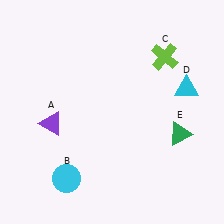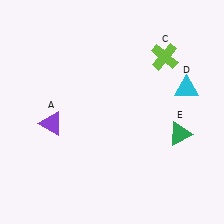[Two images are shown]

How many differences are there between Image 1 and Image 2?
There is 1 difference between the two images.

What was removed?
The cyan circle (B) was removed in Image 2.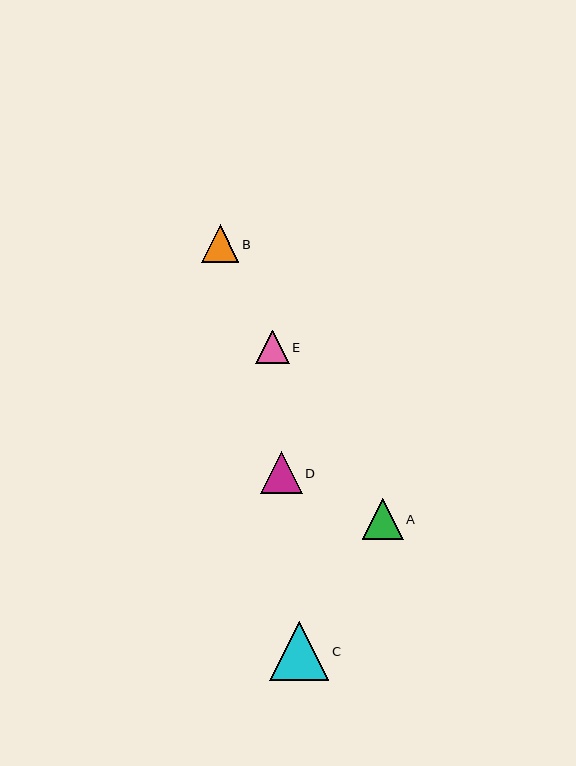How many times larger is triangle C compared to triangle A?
Triangle C is approximately 1.4 times the size of triangle A.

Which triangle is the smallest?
Triangle E is the smallest with a size of approximately 34 pixels.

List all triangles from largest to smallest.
From largest to smallest: C, D, A, B, E.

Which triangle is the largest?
Triangle C is the largest with a size of approximately 59 pixels.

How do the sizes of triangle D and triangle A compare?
Triangle D and triangle A are approximately the same size.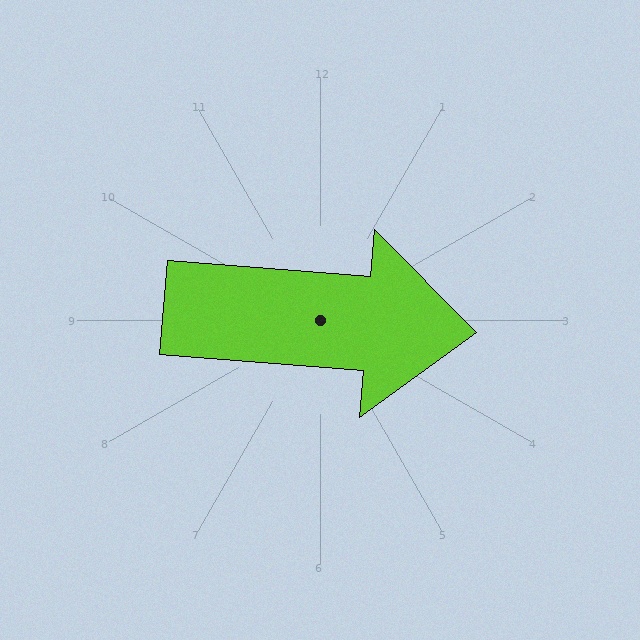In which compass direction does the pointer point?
East.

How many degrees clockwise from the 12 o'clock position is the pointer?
Approximately 95 degrees.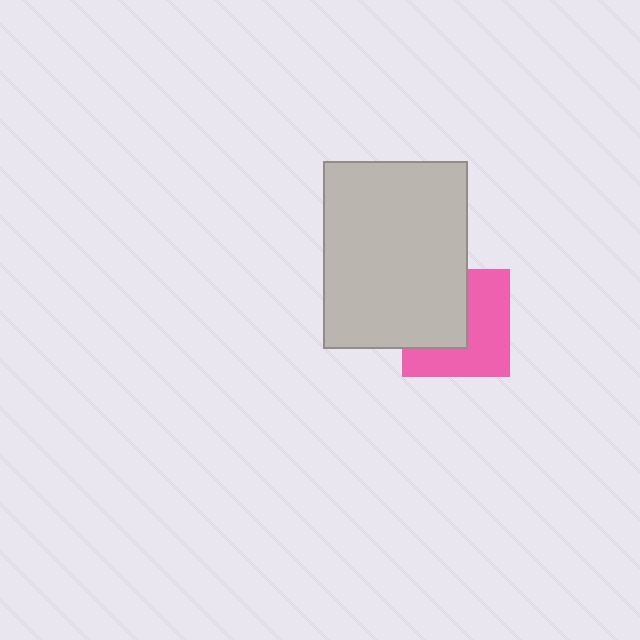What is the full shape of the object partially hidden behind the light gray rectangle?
The partially hidden object is a pink square.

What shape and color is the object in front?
The object in front is a light gray rectangle.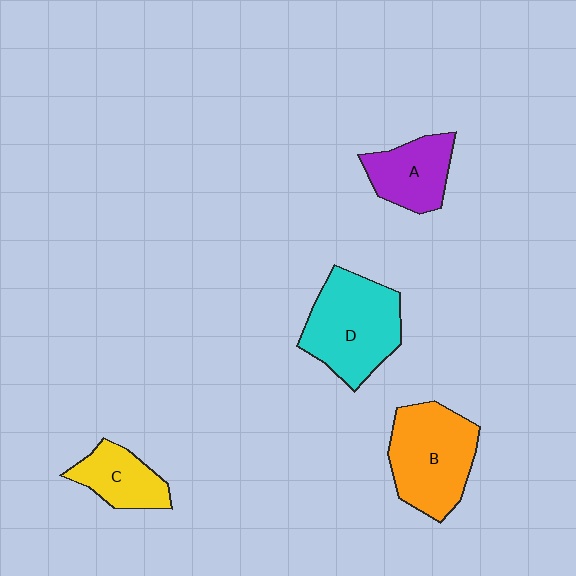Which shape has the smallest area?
Shape C (yellow).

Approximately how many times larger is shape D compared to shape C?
Approximately 1.8 times.